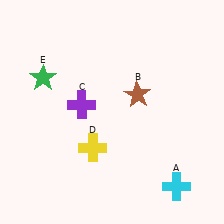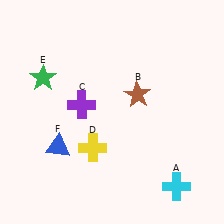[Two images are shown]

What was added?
A blue triangle (F) was added in Image 2.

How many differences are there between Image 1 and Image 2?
There is 1 difference between the two images.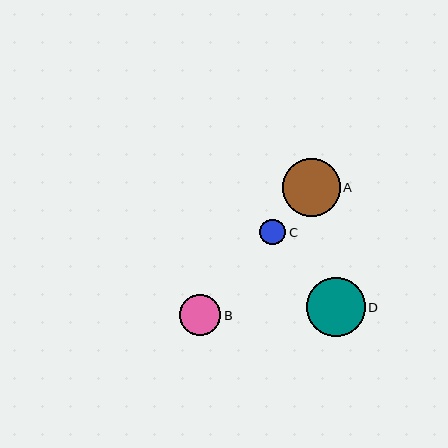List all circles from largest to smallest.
From largest to smallest: D, A, B, C.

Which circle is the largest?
Circle D is the largest with a size of approximately 59 pixels.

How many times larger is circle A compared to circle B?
Circle A is approximately 1.4 times the size of circle B.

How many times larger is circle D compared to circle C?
Circle D is approximately 2.3 times the size of circle C.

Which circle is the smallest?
Circle C is the smallest with a size of approximately 26 pixels.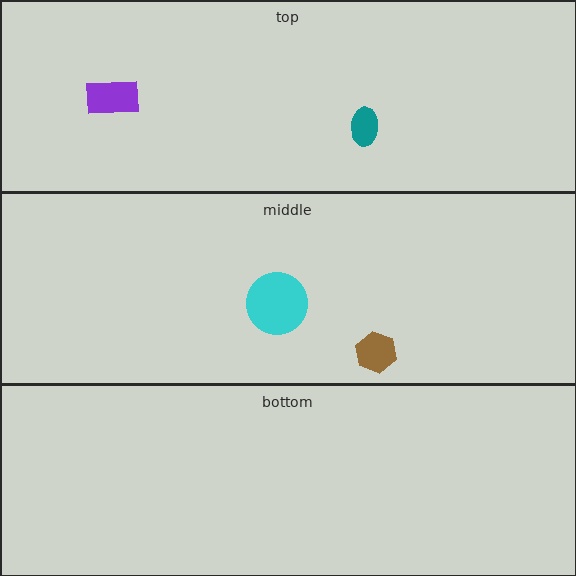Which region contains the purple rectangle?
The top region.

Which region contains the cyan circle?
The middle region.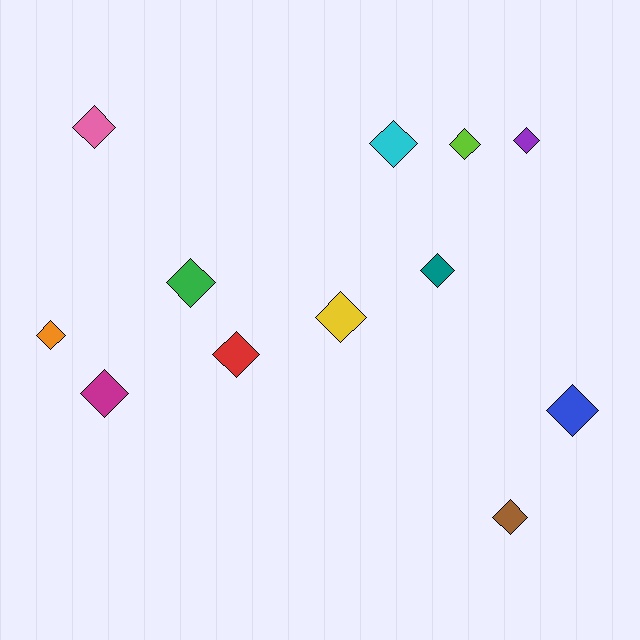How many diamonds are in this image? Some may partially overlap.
There are 12 diamonds.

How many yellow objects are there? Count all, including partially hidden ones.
There is 1 yellow object.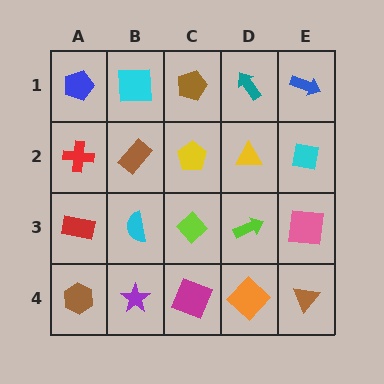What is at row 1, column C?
A brown pentagon.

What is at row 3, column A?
A red rectangle.